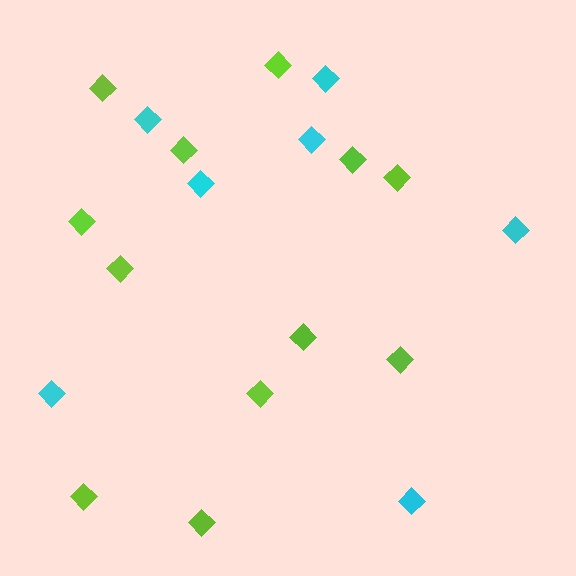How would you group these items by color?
There are 2 groups: one group of lime diamonds (12) and one group of cyan diamonds (7).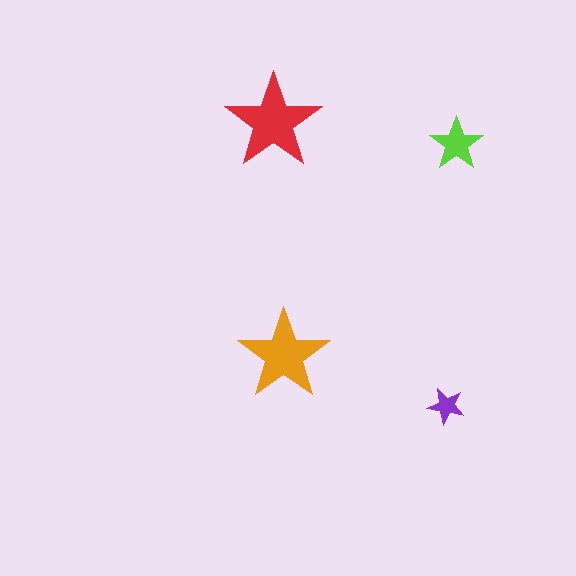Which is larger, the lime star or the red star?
The red one.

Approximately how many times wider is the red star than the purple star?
About 2.5 times wider.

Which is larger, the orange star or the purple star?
The orange one.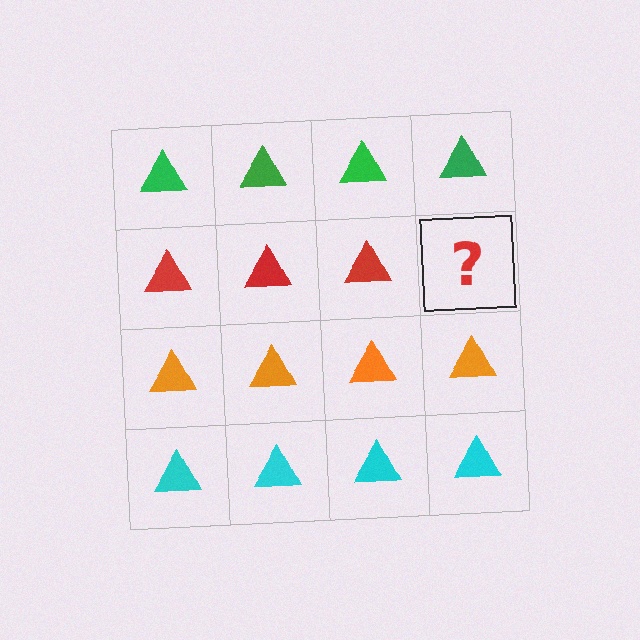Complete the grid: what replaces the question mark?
The question mark should be replaced with a red triangle.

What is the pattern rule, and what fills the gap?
The rule is that each row has a consistent color. The gap should be filled with a red triangle.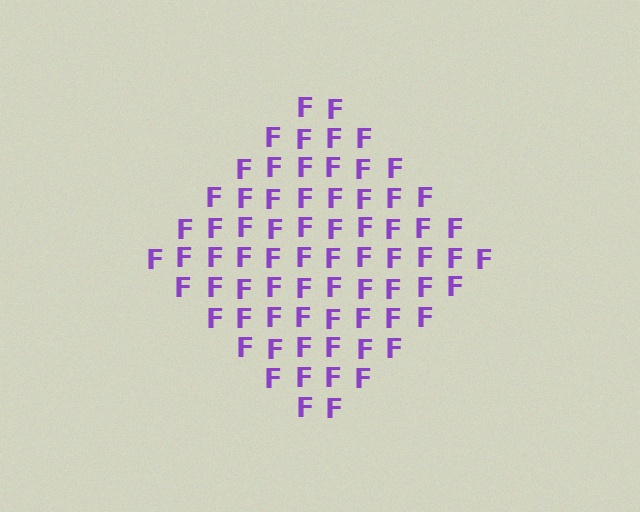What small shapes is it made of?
It is made of small letter F's.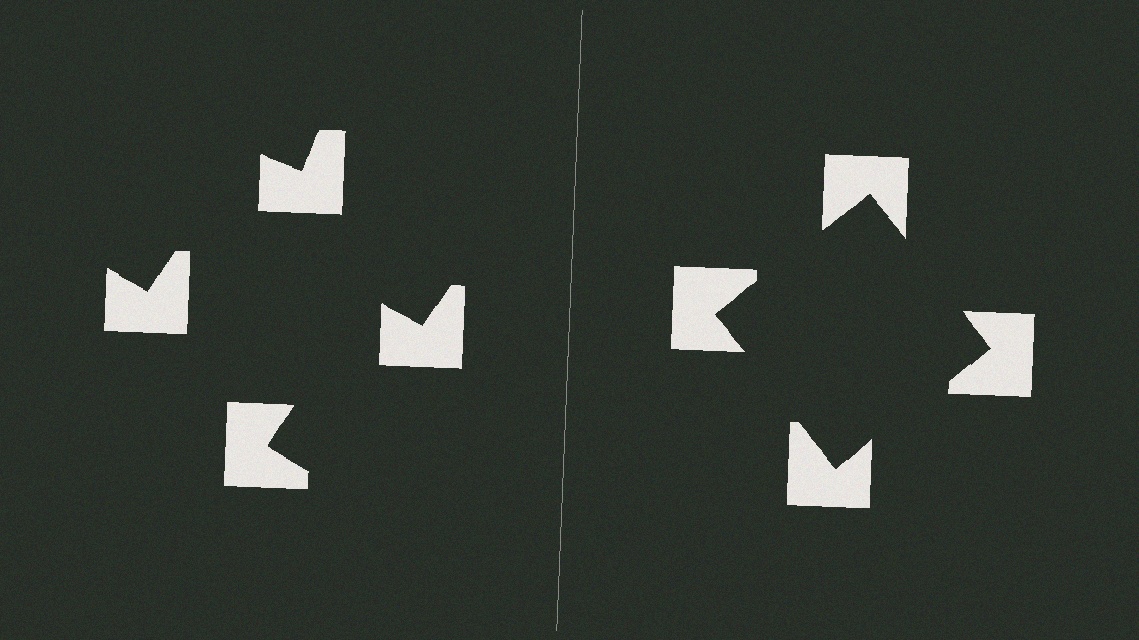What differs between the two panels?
The notched squares are positioned identically on both sides; only the wedge orientations differ. On the right they align to a square; on the left they are misaligned.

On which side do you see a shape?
An illusory square appears on the right side. On the left side the wedge cuts are rotated, so no coherent shape forms.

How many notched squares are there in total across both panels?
8 — 4 on each side.